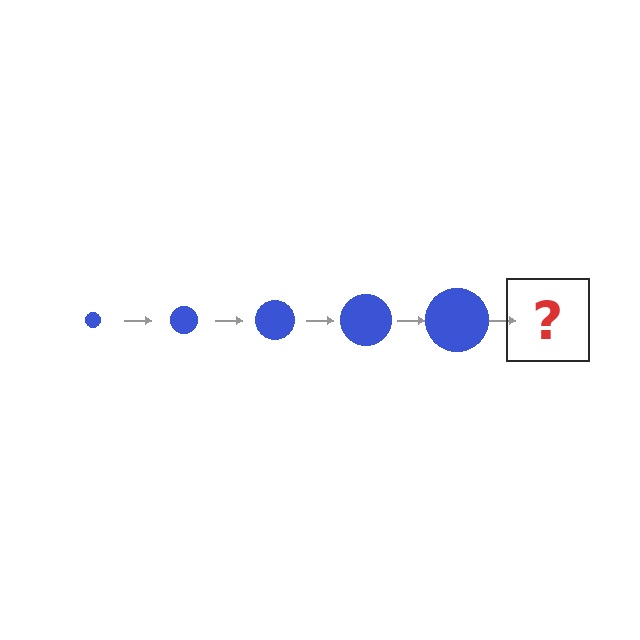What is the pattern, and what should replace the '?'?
The pattern is that the circle gets progressively larger each step. The '?' should be a blue circle, larger than the previous one.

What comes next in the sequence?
The next element should be a blue circle, larger than the previous one.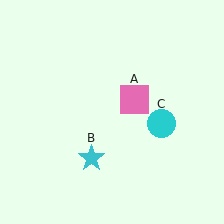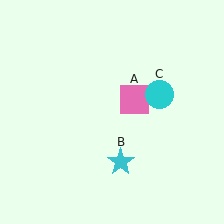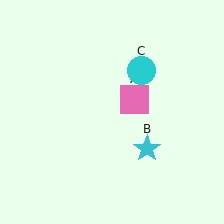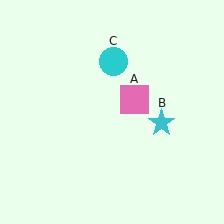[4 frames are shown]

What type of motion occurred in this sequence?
The cyan star (object B), cyan circle (object C) rotated counterclockwise around the center of the scene.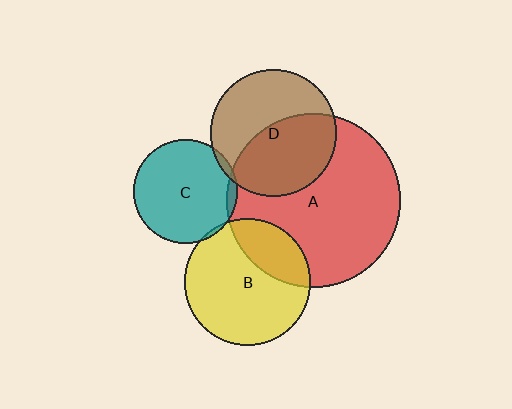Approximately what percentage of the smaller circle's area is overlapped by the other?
Approximately 25%.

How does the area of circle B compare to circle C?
Approximately 1.5 times.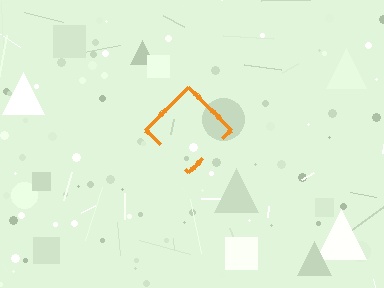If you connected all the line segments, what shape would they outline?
They would outline a diamond.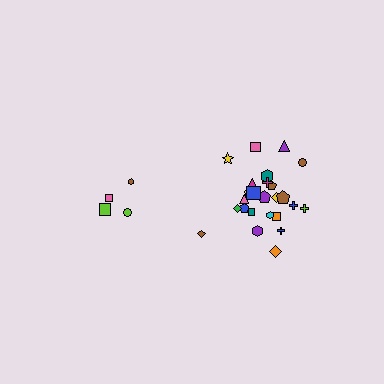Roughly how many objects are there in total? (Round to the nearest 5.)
Roughly 30 objects in total.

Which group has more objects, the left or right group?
The right group.